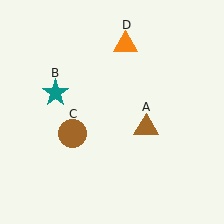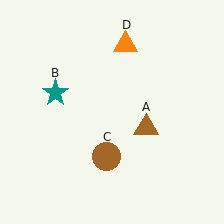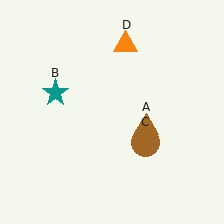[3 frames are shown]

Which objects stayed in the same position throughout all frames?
Brown triangle (object A) and teal star (object B) and orange triangle (object D) remained stationary.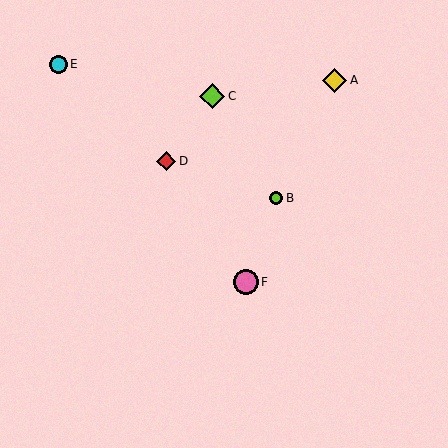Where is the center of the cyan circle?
The center of the cyan circle is at (58, 64).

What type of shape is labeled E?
Shape E is a cyan circle.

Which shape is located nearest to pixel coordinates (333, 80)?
The yellow diamond (labeled A) at (335, 80) is nearest to that location.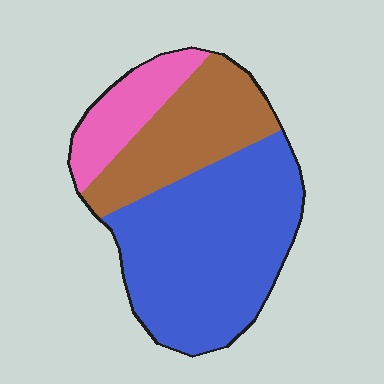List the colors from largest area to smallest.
From largest to smallest: blue, brown, pink.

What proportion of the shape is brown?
Brown covers roughly 30% of the shape.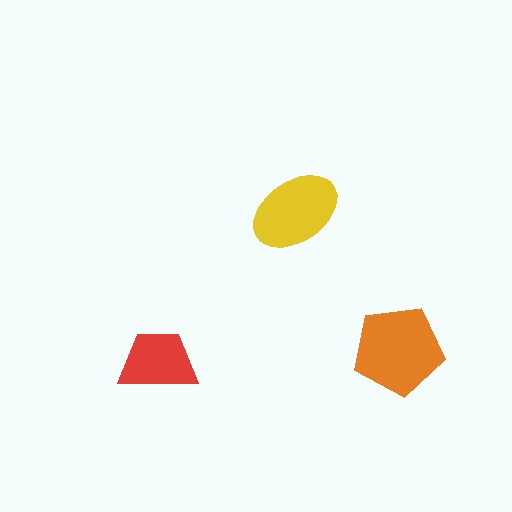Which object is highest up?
The yellow ellipse is topmost.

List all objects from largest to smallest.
The orange pentagon, the yellow ellipse, the red trapezoid.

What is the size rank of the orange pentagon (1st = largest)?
1st.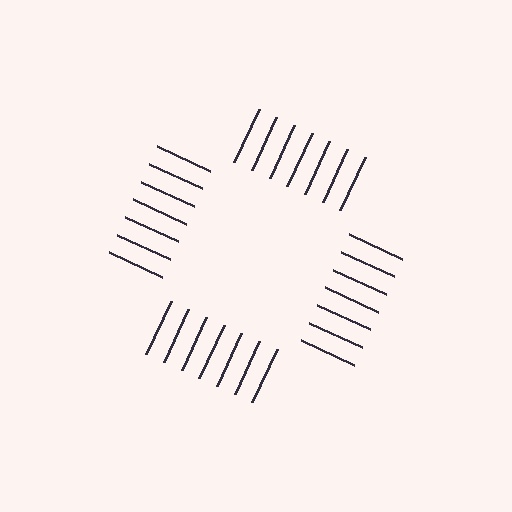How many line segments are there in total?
28 — 7 along each of the 4 edges.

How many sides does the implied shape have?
4 sides — the line-ends trace a square.